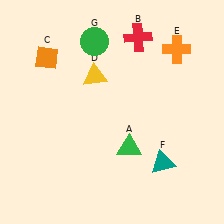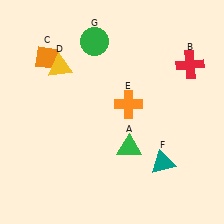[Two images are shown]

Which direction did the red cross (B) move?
The red cross (B) moved right.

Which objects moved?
The objects that moved are: the red cross (B), the yellow triangle (D), the orange cross (E).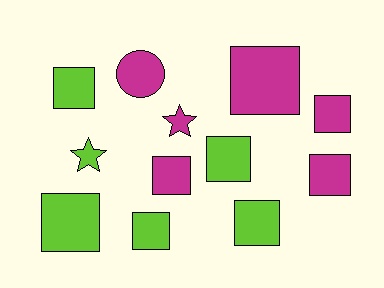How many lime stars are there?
There is 1 lime star.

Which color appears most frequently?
Lime, with 6 objects.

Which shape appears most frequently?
Square, with 9 objects.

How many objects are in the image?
There are 12 objects.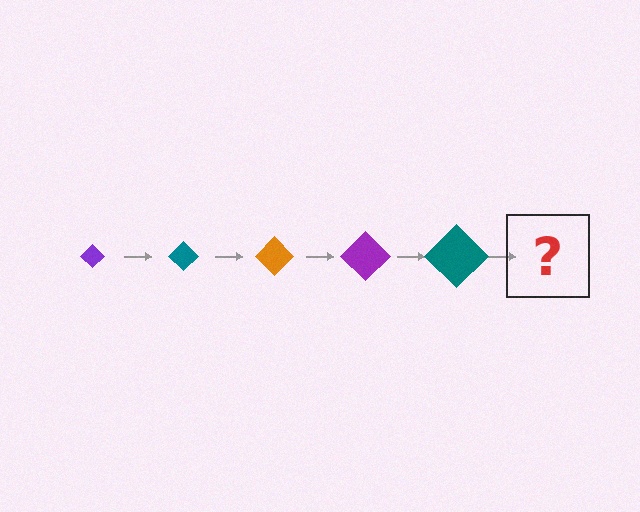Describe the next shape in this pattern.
It should be an orange diamond, larger than the previous one.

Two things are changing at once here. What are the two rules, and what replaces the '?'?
The two rules are that the diamond grows larger each step and the color cycles through purple, teal, and orange. The '?' should be an orange diamond, larger than the previous one.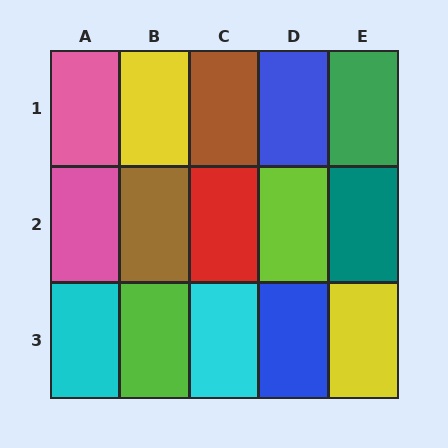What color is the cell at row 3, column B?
Lime.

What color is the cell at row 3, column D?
Blue.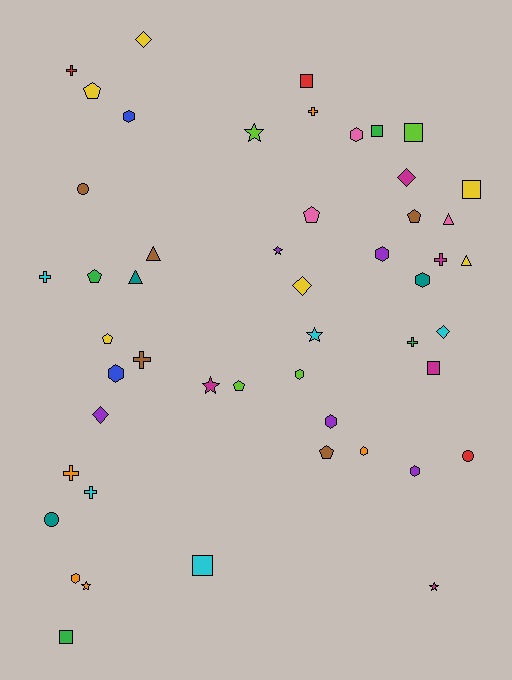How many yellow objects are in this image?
There are 6 yellow objects.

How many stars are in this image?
There are 6 stars.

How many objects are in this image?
There are 50 objects.